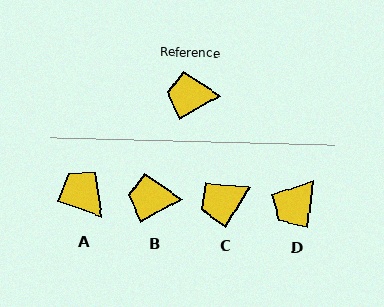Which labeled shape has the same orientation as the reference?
B.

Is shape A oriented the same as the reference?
No, it is off by about 48 degrees.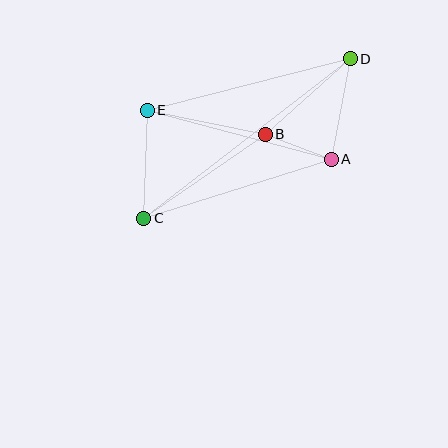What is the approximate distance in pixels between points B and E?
The distance between B and E is approximately 121 pixels.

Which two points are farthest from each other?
Points C and D are farthest from each other.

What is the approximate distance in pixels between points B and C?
The distance between B and C is approximately 148 pixels.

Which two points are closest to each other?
Points A and B are closest to each other.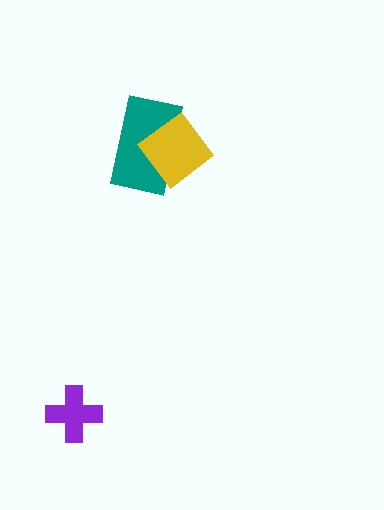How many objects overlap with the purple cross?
0 objects overlap with the purple cross.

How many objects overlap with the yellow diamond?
1 object overlaps with the yellow diamond.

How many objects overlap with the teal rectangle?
1 object overlaps with the teal rectangle.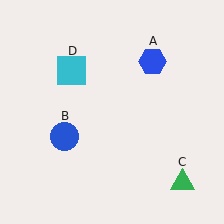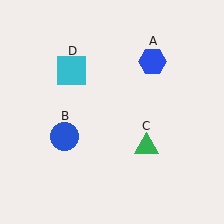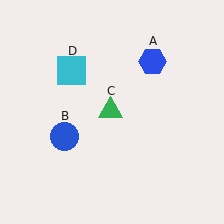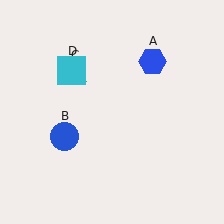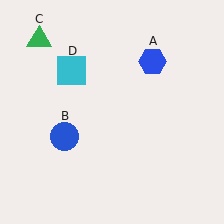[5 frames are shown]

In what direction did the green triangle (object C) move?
The green triangle (object C) moved up and to the left.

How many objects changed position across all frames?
1 object changed position: green triangle (object C).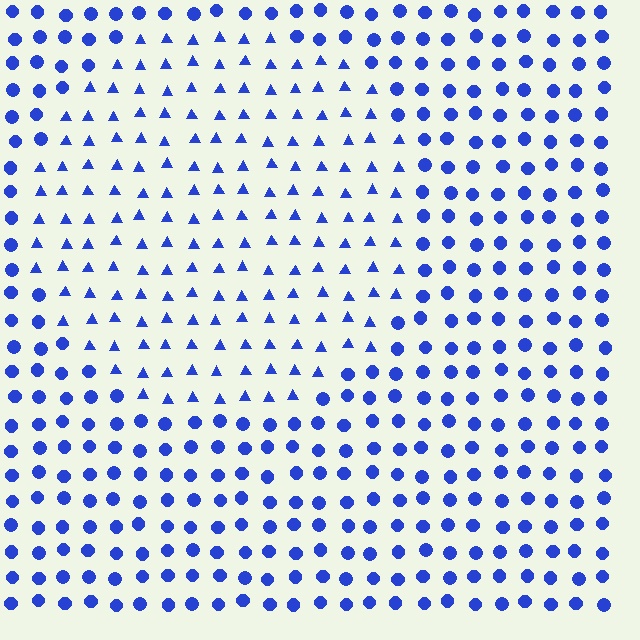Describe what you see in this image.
The image is filled with small blue elements arranged in a uniform grid. A circle-shaped region contains triangles, while the surrounding area contains circles. The boundary is defined purely by the change in element shape.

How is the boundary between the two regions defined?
The boundary is defined by a change in element shape: triangles inside vs. circles outside. All elements share the same color and spacing.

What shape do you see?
I see a circle.